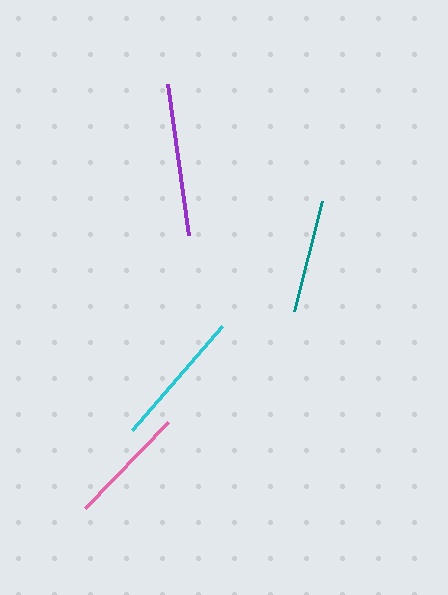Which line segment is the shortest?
The teal line is the shortest at approximately 113 pixels.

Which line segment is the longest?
The purple line is the longest at approximately 152 pixels.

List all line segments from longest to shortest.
From longest to shortest: purple, cyan, pink, teal.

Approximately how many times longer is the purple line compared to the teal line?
The purple line is approximately 1.3 times the length of the teal line.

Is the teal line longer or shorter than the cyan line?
The cyan line is longer than the teal line.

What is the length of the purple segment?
The purple segment is approximately 152 pixels long.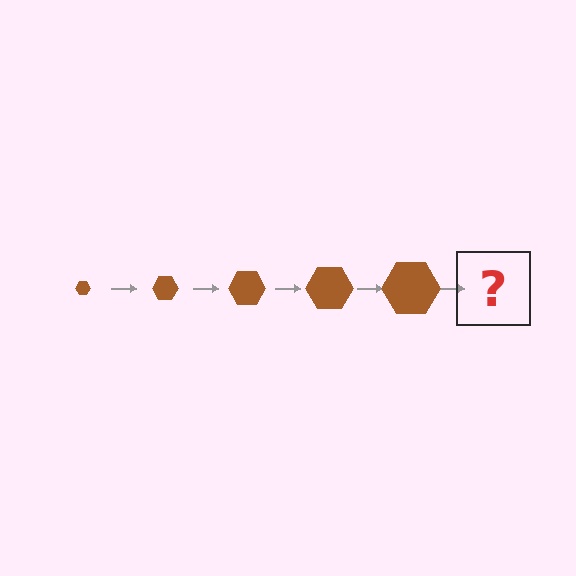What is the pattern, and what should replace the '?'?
The pattern is that the hexagon gets progressively larger each step. The '?' should be a brown hexagon, larger than the previous one.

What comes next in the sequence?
The next element should be a brown hexagon, larger than the previous one.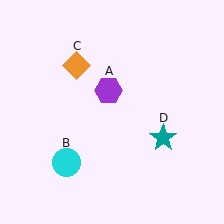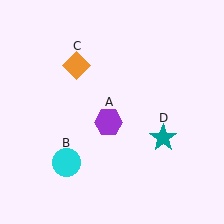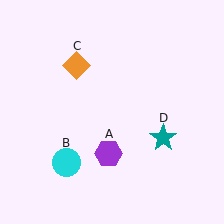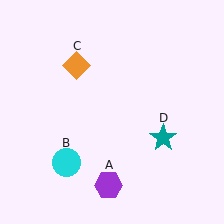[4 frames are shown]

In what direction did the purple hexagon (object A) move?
The purple hexagon (object A) moved down.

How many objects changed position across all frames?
1 object changed position: purple hexagon (object A).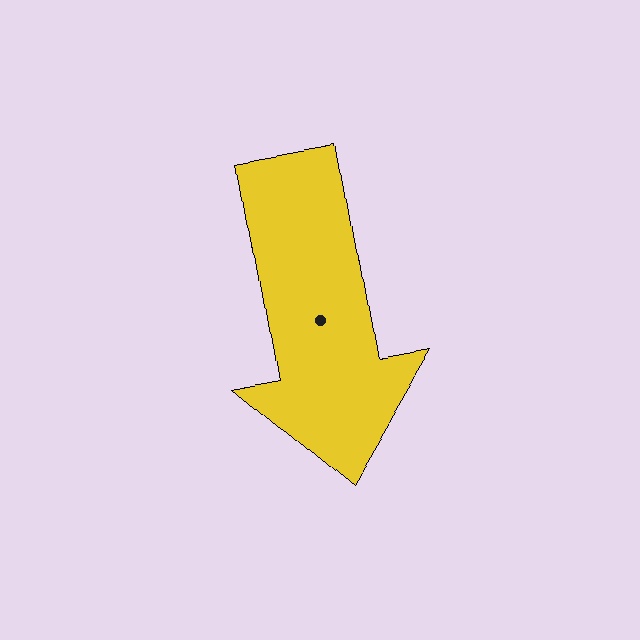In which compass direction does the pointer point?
South.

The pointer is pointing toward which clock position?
Roughly 6 o'clock.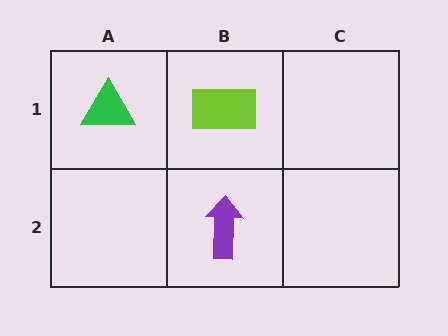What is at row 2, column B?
A purple arrow.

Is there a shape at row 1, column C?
No, that cell is empty.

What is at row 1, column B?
A lime rectangle.